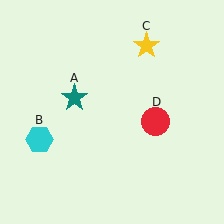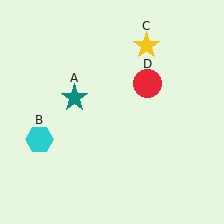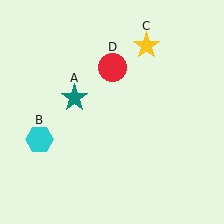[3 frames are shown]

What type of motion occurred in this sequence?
The red circle (object D) rotated counterclockwise around the center of the scene.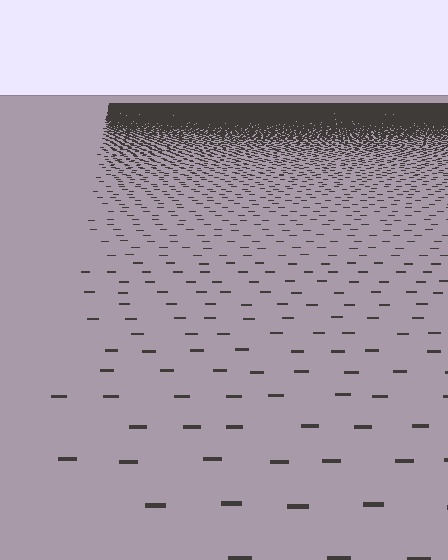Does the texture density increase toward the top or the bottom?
Density increases toward the top.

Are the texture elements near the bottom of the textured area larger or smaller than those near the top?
Larger. Near the bottom, elements are closer to the viewer and appear at a bigger on-screen size.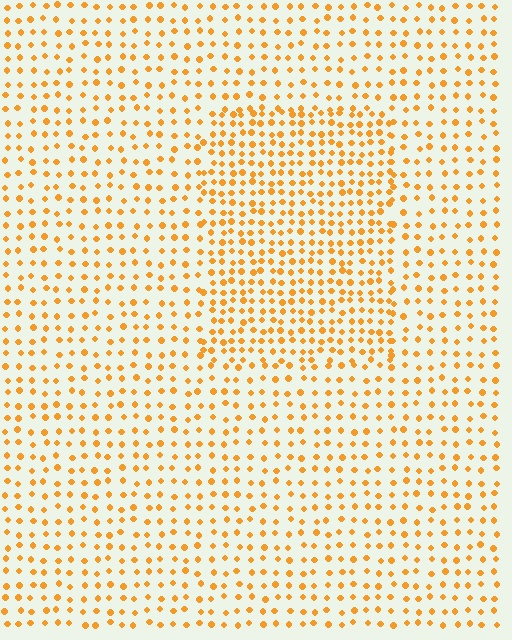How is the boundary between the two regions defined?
The boundary is defined by a change in element density (approximately 1.7x ratio). All elements are the same color, size, and shape.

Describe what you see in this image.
The image contains small orange elements arranged at two different densities. A rectangle-shaped region is visible where the elements are more densely packed than the surrounding area.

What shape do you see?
I see a rectangle.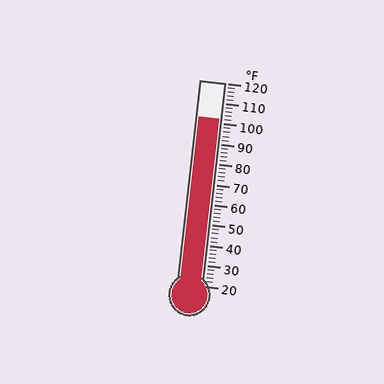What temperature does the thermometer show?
The thermometer shows approximately 102°F.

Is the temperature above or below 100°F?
The temperature is above 100°F.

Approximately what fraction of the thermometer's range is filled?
The thermometer is filled to approximately 80% of its range.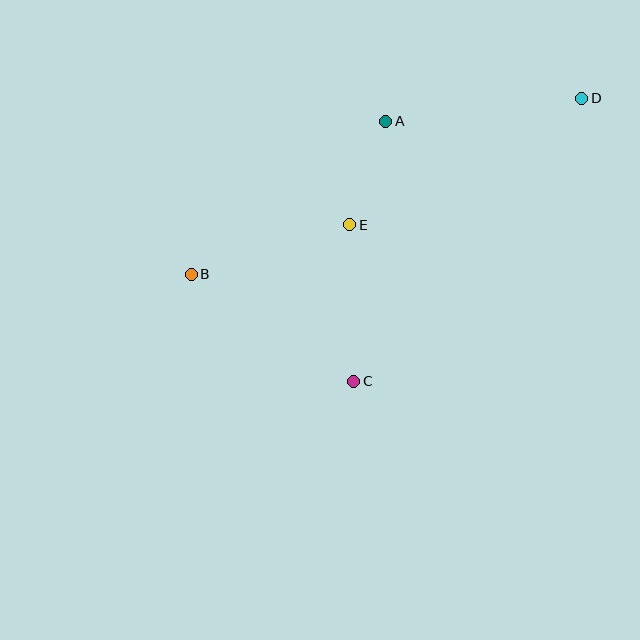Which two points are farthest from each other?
Points B and D are farthest from each other.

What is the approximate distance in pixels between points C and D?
The distance between C and D is approximately 364 pixels.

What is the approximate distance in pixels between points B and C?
The distance between B and C is approximately 195 pixels.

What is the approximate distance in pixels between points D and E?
The distance between D and E is approximately 264 pixels.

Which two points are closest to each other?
Points A and E are closest to each other.